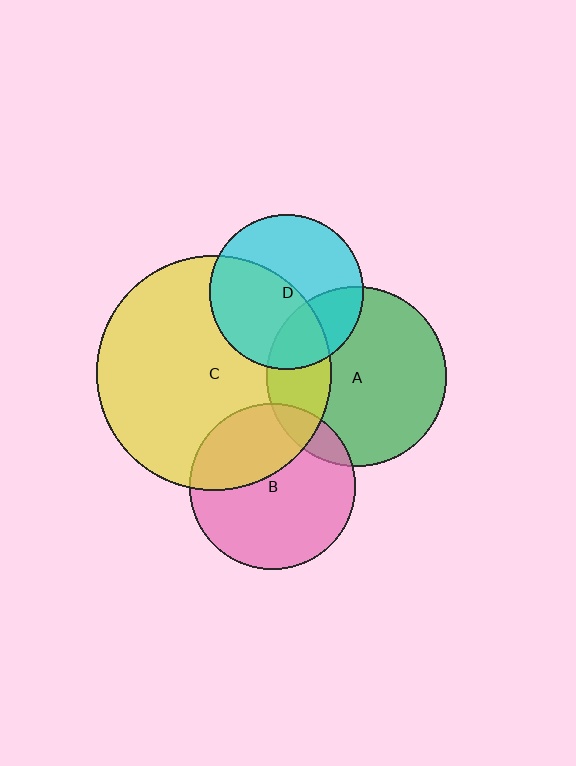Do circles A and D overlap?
Yes.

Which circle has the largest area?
Circle C (yellow).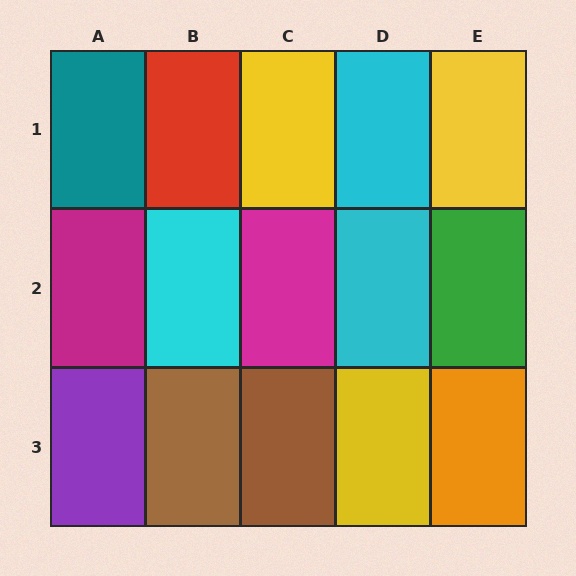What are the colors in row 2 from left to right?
Magenta, cyan, magenta, cyan, green.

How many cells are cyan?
3 cells are cyan.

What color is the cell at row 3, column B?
Brown.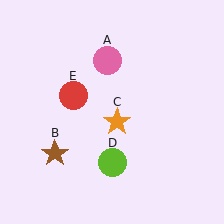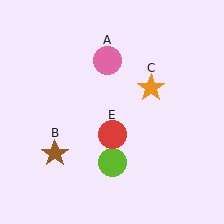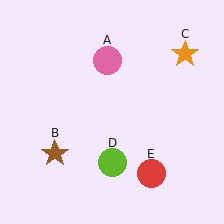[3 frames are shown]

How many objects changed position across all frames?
2 objects changed position: orange star (object C), red circle (object E).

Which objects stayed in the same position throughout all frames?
Pink circle (object A) and brown star (object B) and lime circle (object D) remained stationary.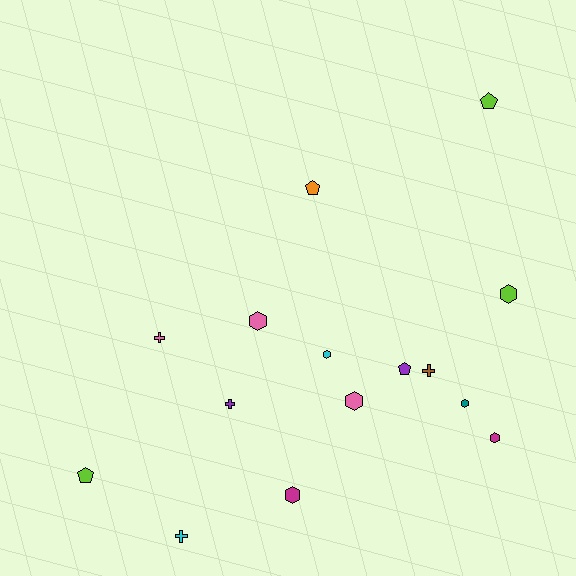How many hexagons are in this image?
There are 7 hexagons.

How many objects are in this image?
There are 15 objects.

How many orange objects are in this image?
There is 1 orange object.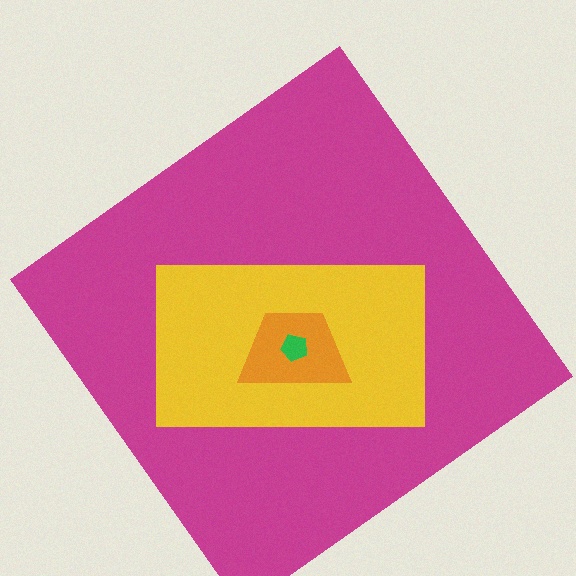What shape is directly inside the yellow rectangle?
The orange trapezoid.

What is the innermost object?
The green pentagon.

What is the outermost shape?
The magenta diamond.